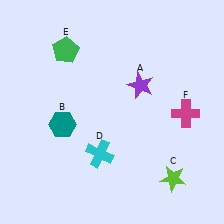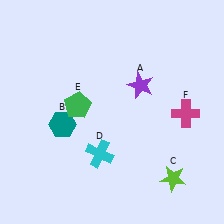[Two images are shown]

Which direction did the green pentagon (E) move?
The green pentagon (E) moved down.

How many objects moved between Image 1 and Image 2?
1 object moved between the two images.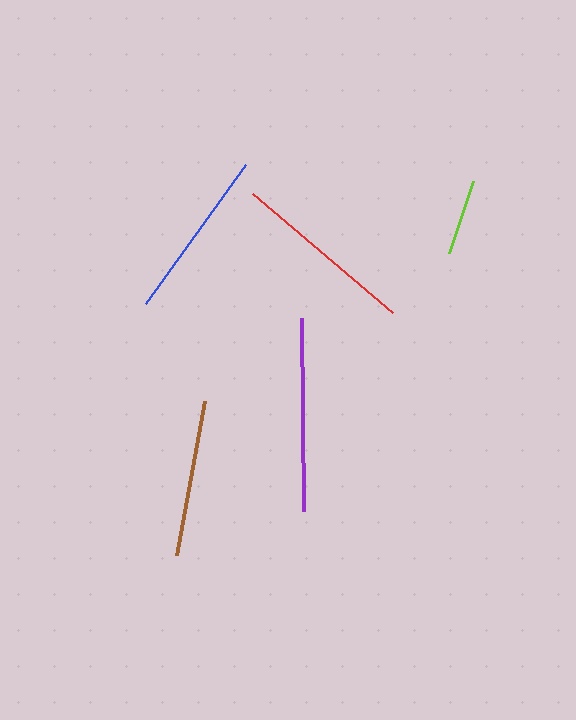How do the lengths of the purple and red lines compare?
The purple and red lines are approximately the same length.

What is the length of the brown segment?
The brown segment is approximately 156 pixels long.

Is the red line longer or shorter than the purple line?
The purple line is longer than the red line.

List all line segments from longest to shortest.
From longest to shortest: purple, red, blue, brown, lime.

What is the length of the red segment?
The red segment is approximately 184 pixels long.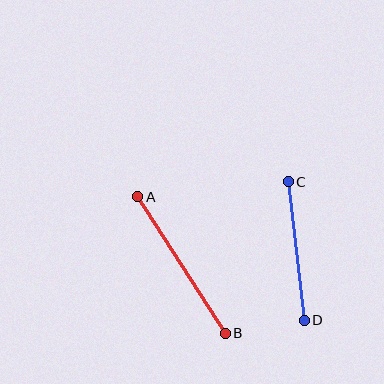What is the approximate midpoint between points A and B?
The midpoint is at approximately (182, 265) pixels.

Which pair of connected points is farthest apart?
Points A and B are farthest apart.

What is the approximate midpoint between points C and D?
The midpoint is at approximately (296, 251) pixels.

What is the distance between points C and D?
The distance is approximately 139 pixels.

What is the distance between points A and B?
The distance is approximately 162 pixels.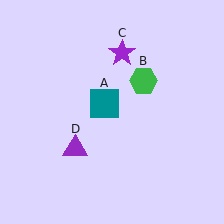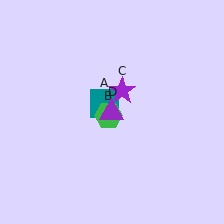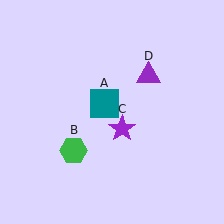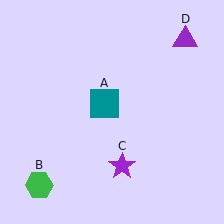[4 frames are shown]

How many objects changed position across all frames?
3 objects changed position: green hexagon (object B), purple star (object C), purple triangle (object D).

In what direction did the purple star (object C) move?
The purple star (object C) moved down.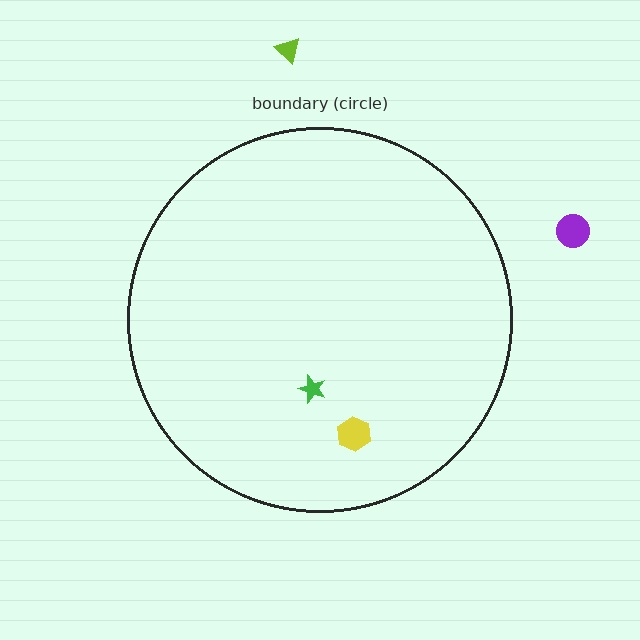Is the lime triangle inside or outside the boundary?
Outside.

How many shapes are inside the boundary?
2 inside, 2 outside.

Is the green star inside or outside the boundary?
Inside.